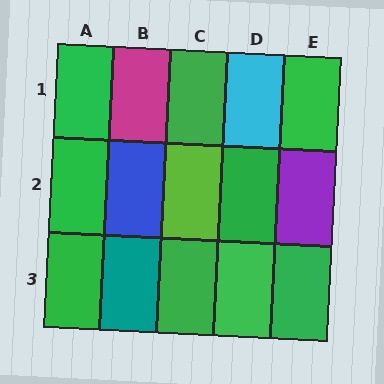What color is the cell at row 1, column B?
Magenta.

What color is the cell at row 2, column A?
Green.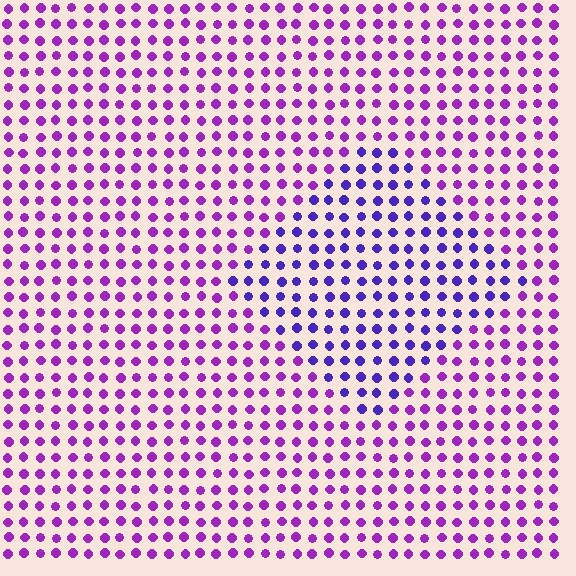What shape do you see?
I see a diamond.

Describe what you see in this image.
The image is filled with small purple elements in a uniform arrangement. A diamond-shaped region is visible where the elements are tinted to a slightly different hue, forming a subtle color boundary.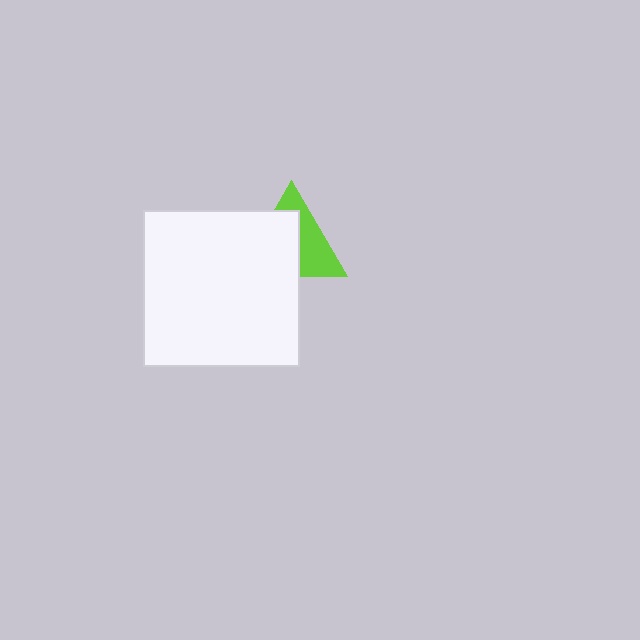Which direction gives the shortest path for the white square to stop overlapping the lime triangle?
Moving toward the lower-left gives the shortest separation.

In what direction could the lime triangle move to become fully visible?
The lime triangle could move toward the upper-right. That would shift it out from behind the white square entirely.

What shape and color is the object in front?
The object in front is a white square.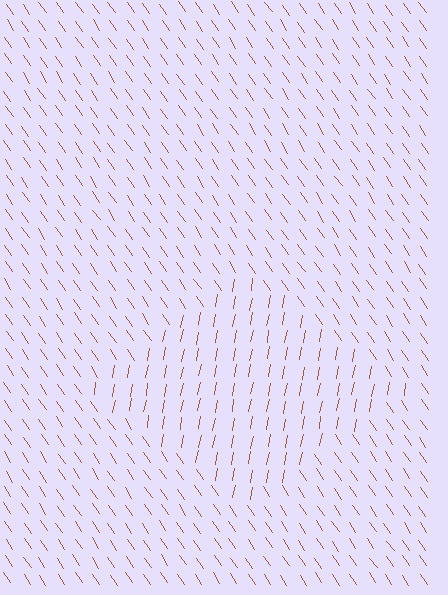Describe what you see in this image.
The image is filled with small brown line segments. A diamond region in the image has lines oriented differently from the surrounding lines, creating a visible texture boundary.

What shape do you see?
I see a diamond.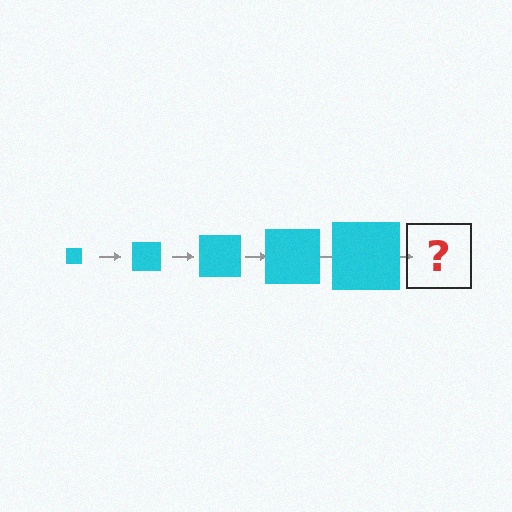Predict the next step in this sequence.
The next step is a cyan square, larger than the previous one.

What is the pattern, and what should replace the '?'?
The pattern is that the square gets progressively larger each step. The '?' should be a cyan square, larger than the previous one.